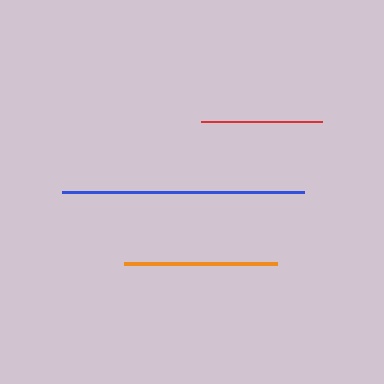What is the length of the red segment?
The red segment is approximately 122 pixels long.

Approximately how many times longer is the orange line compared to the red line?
The orange line is approximately 1.3 times the length of the red line.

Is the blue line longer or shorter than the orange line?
The blue line is longer than the orange line.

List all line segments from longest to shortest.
From longest to shortest: blue, orange, red.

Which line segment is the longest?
The blue line is the longest at approximately 242 pixels.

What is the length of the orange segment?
The orange segment is approximately 153 pixels long.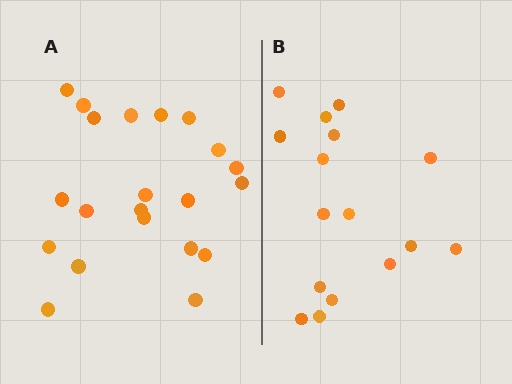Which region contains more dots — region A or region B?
Region A (the left region) has more dots.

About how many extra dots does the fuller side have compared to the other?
Region A has about 5 more dots than region B.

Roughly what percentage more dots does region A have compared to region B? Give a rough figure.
About 30% more.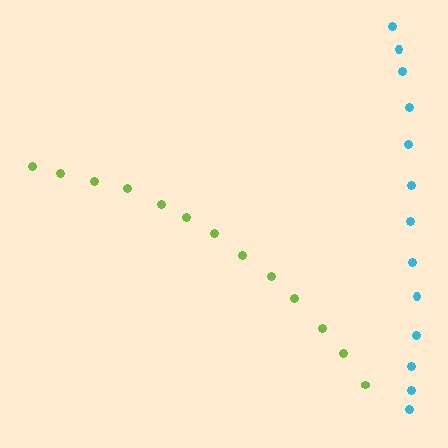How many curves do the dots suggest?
There are 2 distinct paths.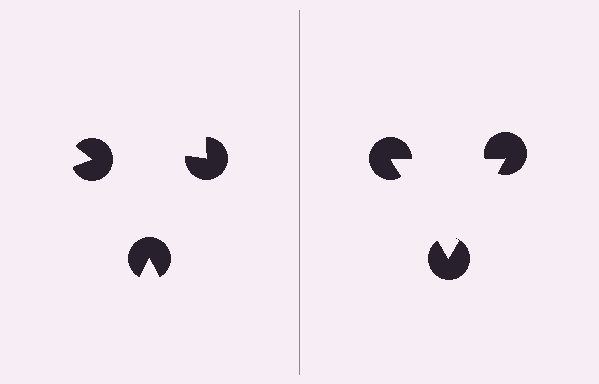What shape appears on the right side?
An illusory triangle.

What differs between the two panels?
The pac-man discs are positioned identically on both sides; only the wedge orientations differ. On the right they align to a triangle; on the left they are misaligned.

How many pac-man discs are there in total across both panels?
6 — 3 on each side.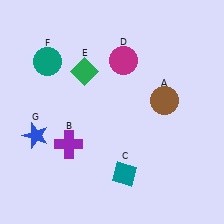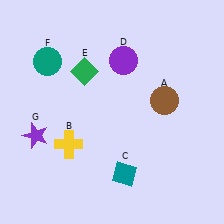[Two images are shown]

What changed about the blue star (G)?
In Image 1, G is blue. In Image 2, it changed to purple.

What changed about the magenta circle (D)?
In Image 1, D is magenta. In Image 2, it changed to purple.